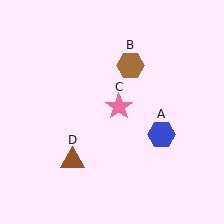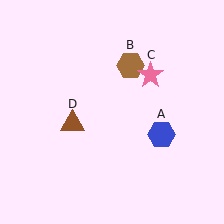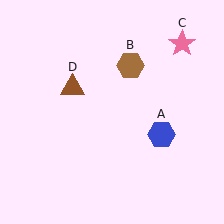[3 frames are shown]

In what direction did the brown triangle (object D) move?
The brown triangle (object D) moved up.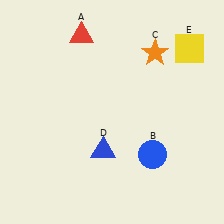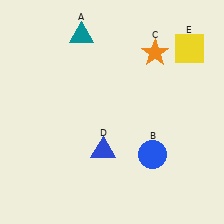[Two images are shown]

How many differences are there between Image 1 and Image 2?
There is 1 difference between the two images.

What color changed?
The triangle (A) changed from red in Image 1 to teal in Image 2.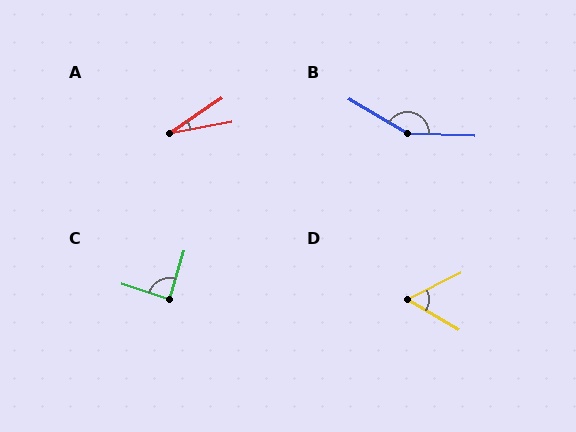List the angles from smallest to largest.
A (24°), D (57°), C (88°), B (152°).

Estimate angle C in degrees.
Approximately 88 degrees.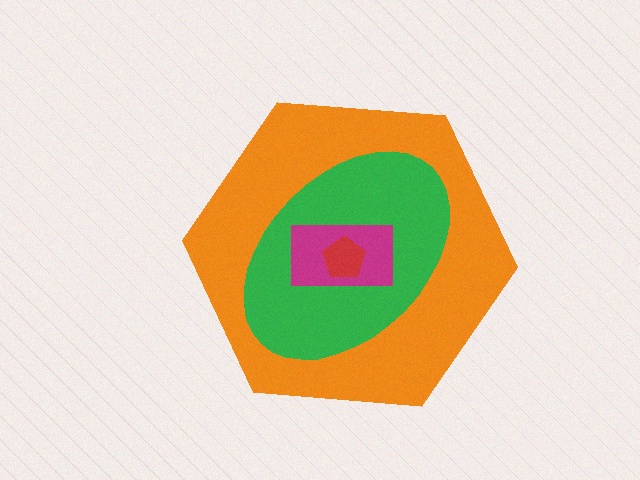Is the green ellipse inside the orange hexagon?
Yes.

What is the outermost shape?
The orange hexagon.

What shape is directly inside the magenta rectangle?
The red pentagon.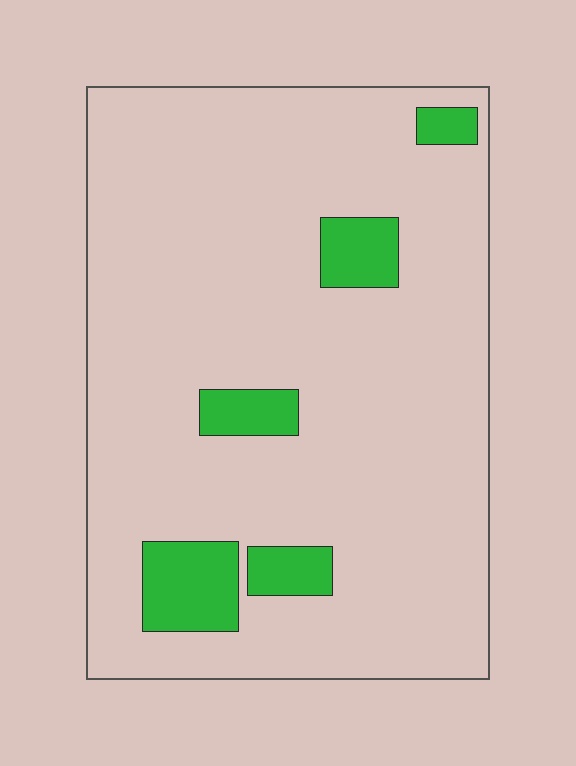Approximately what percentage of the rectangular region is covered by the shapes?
Approximately 10%.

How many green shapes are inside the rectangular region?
5.